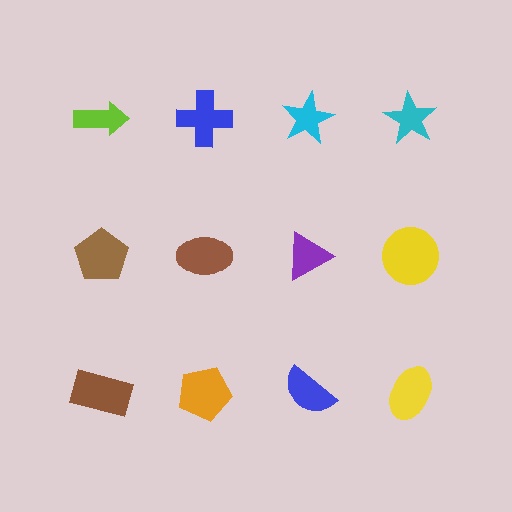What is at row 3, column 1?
A brown rectangle.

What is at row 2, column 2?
A brown ellipse.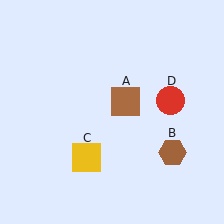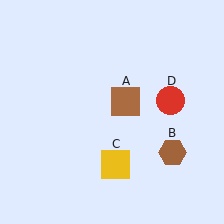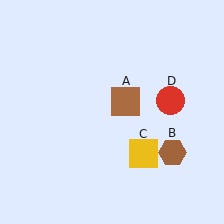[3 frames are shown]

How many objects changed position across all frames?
1 object changed position: yellow square (object C).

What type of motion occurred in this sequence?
The yellow square (object C) rotated counterclockwise around the center of the scene.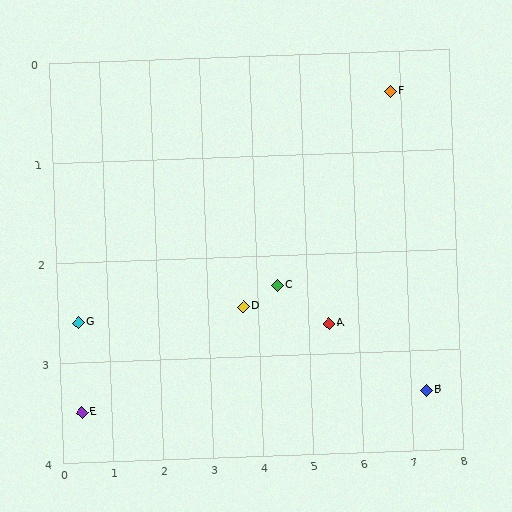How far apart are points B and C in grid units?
Points B and C are about 3.1 grid units apart.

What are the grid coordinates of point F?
Point F is at approximately (6.8, 0.4).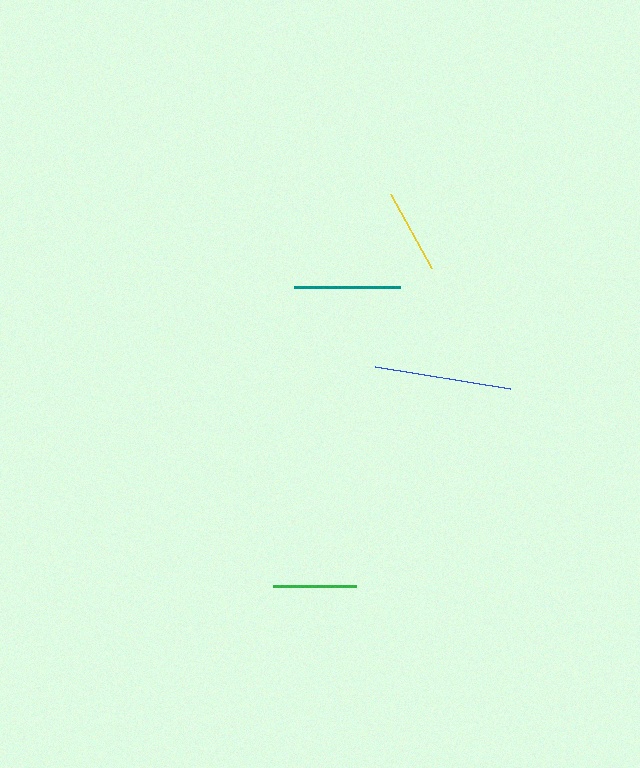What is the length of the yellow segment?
The yellow segment is approximately 84 pixels long.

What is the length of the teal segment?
The teal segment is approximately 106 pixels long.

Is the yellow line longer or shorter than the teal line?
The teal line is longer than the yellow line.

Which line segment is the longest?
The blue line is the longest at approximately 137 pixels.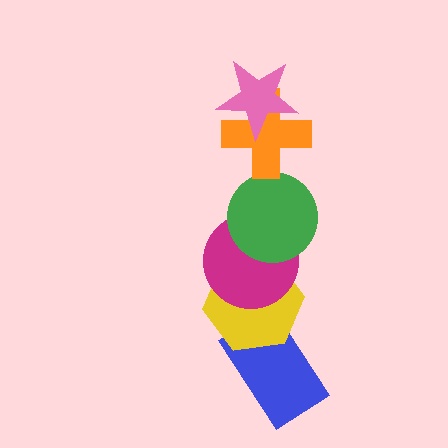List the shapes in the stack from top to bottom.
From top to bottom: the pink star, the orange cross, the green circle, the magenta circle, the yellow hexagon, the blue rectangle.